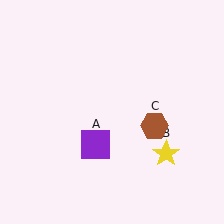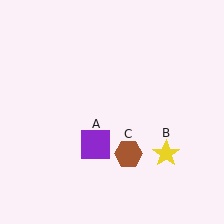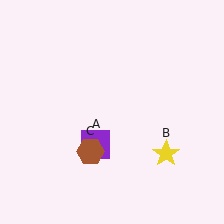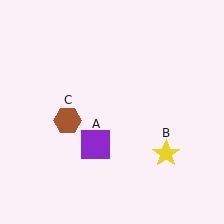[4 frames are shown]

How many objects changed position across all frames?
1 object changed position: brown hexagon (object C).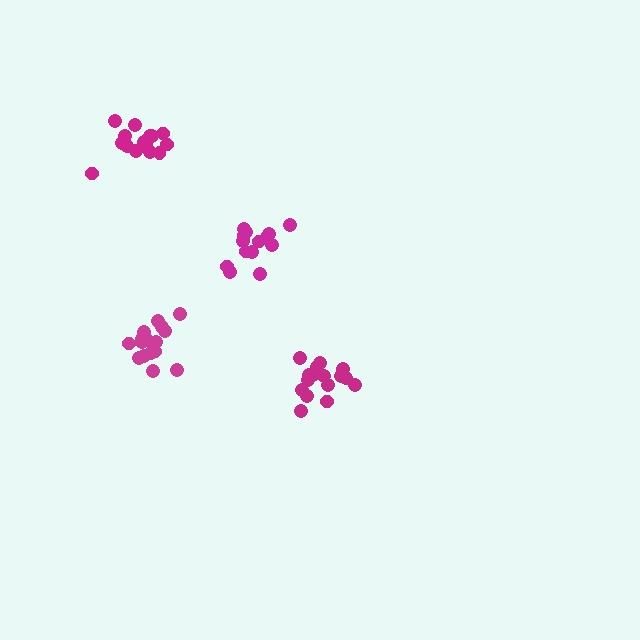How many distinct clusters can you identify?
There are 4 distinct clusters.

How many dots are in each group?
Group 1: 16 dots, Group 2: 16 dots, Group 3: 15 dots, Group 4: 14 dots (61 total).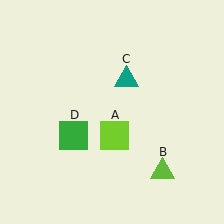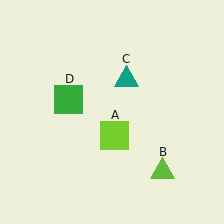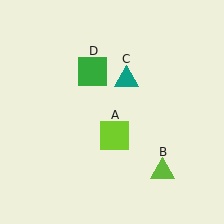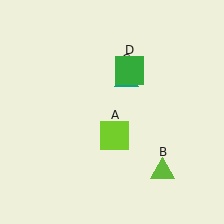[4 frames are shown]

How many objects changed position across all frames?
1 object changed position: green square (object D).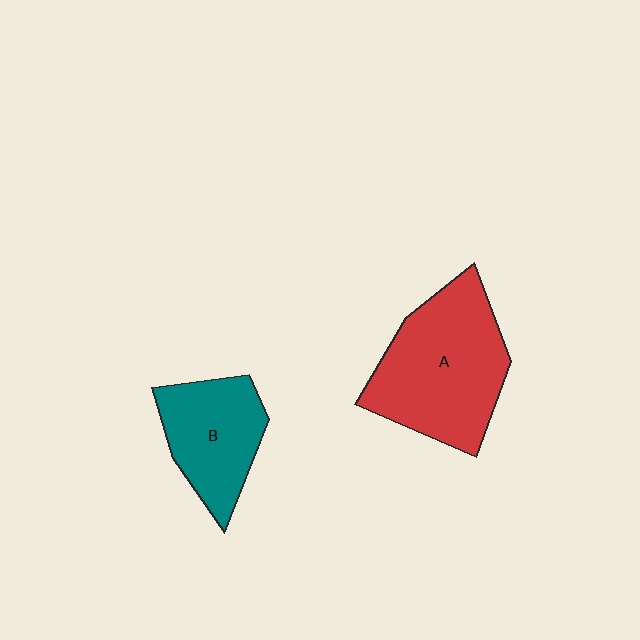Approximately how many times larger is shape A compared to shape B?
Approximately 1.6 times.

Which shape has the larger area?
Shape A (red).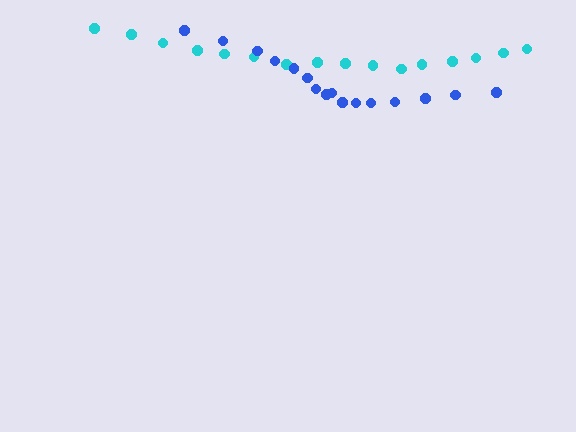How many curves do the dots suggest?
There are 2 distinct paths.